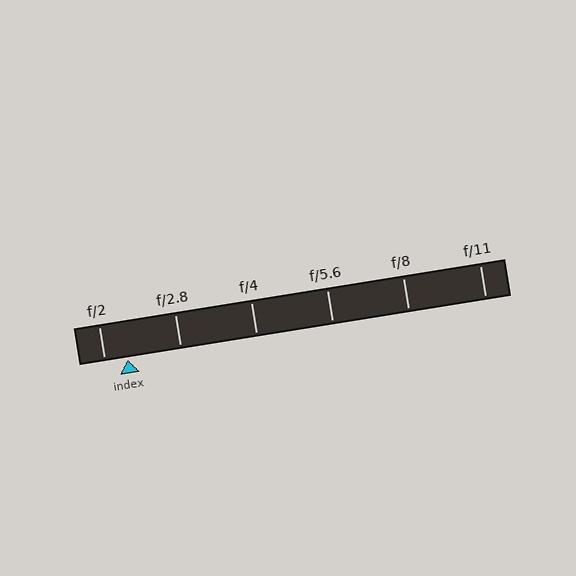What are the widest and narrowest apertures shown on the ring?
The widest aperture shown is f/2 and the narrowest is f/11.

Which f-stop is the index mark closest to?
The index mark is closest to f/2.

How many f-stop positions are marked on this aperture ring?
There are 6 f-stop positions marked.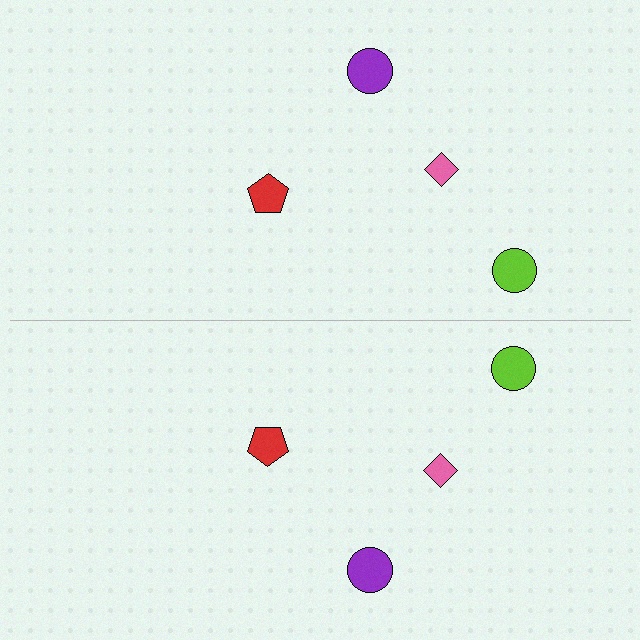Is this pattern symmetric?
Yes, this pattern has bilateral (reflection) symmetry.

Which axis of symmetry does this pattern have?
The pattern has a horizontal axis of symmetry running through the center of the image.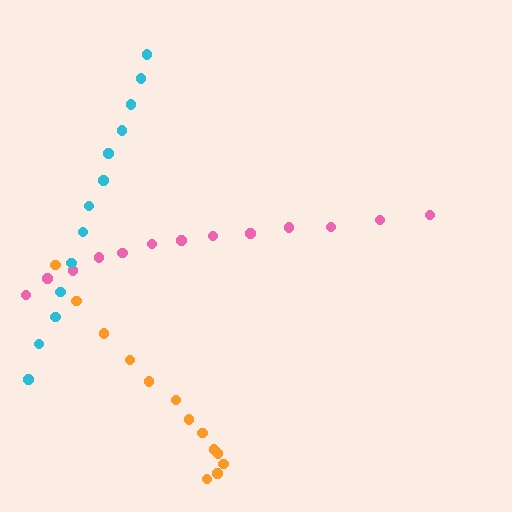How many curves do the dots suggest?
There are 3 distinct paths.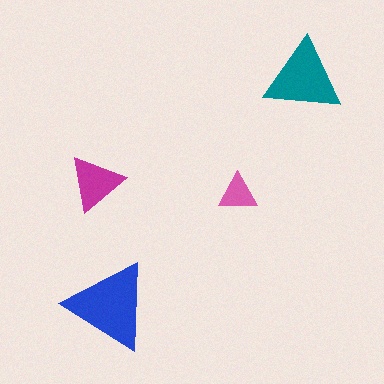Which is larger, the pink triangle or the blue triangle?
The blue one.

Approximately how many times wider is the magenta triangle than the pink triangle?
About 1.5 times wider.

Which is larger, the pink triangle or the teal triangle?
The teal one.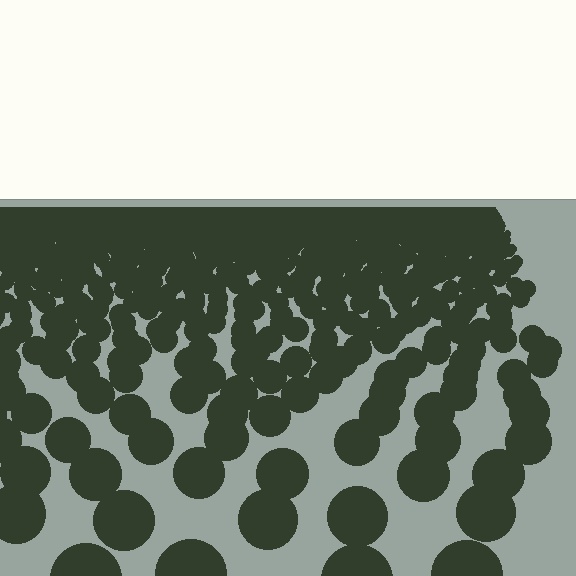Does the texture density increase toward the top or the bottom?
Density increases toward the top.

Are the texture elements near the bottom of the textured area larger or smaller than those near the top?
Larger. Near the bottom, elements are closer to the viewer and appear at a bigger on-screen size.